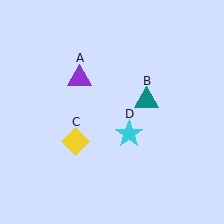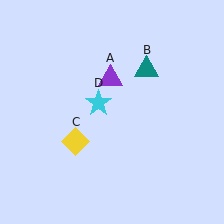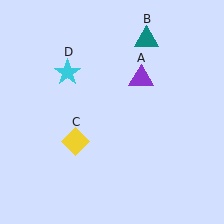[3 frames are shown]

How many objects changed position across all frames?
3 objects changed position: purple triangle (object A), teal triangle (object B), cyan star (object D).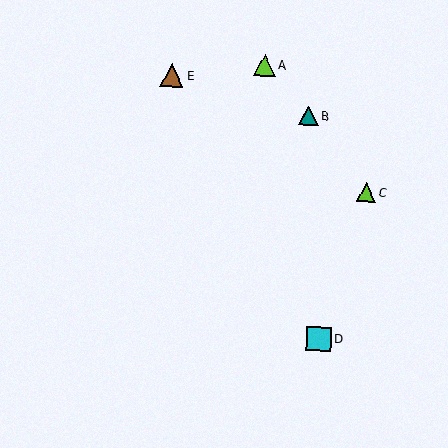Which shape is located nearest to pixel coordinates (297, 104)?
The teal triangle (labeled B) at (308, 116) is nearest to that location.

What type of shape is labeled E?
Shape E is a brown triangle.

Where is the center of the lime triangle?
The center of the lime triangle is at (264, 65).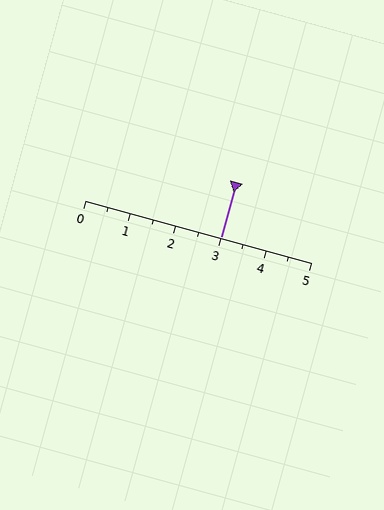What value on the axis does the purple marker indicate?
The marker indicates approximately 3.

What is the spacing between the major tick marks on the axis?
The major ticks are spaced 1 apart.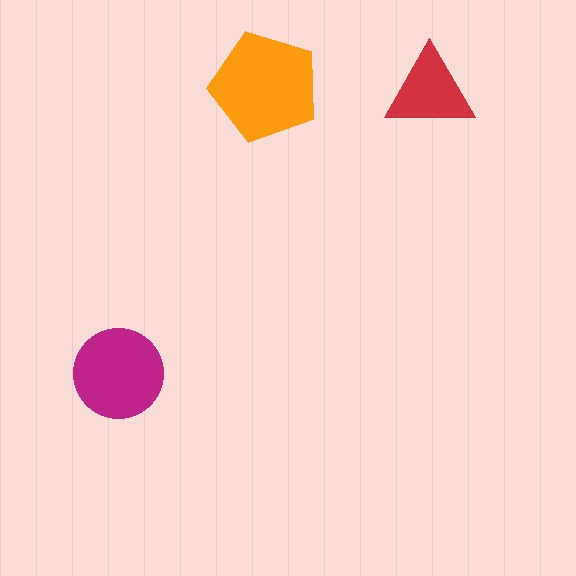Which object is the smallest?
The red triangle.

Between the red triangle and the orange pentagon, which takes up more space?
The orange pentagon.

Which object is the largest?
The orange pentagon.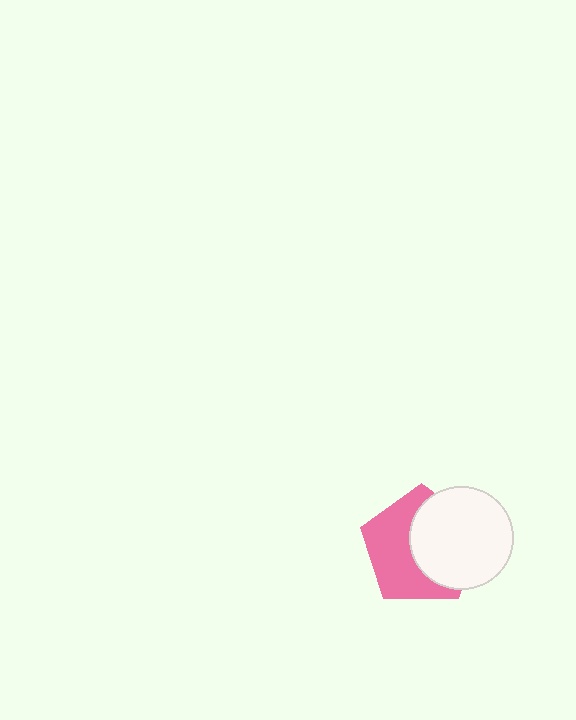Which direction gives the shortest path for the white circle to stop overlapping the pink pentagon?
Moving right gives the shortest separation.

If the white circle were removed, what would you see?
You would see the complete pink pentagon.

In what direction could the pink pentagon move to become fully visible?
The pink pentagon could move left. That would shift it out from behind the white circle entirely.